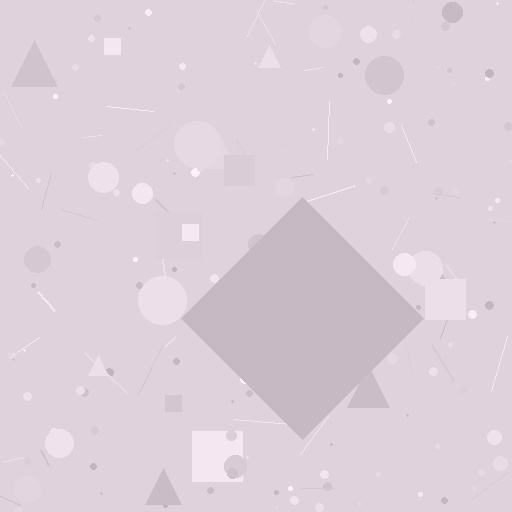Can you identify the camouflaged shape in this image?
The camouflaged shape is a diamond.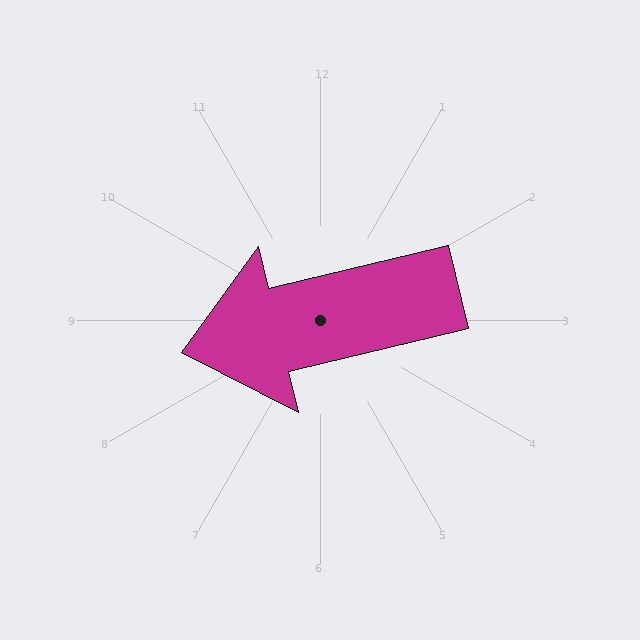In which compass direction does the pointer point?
West.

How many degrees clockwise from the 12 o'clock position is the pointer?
Approximately 257 degrees.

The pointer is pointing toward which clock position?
Roughly 9 o'clock.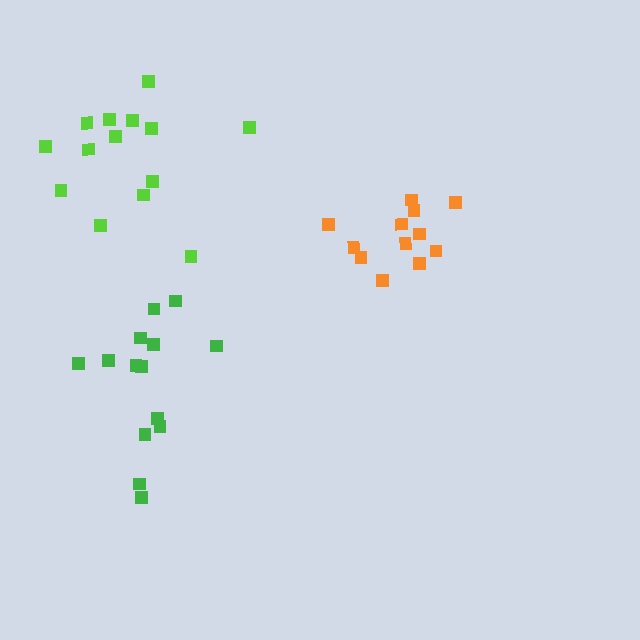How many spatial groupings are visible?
There are 3 spatial groupings.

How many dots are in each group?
Group 1: 12 dots, Group 2: 14 dots, Group 3: 14 dots (40 total).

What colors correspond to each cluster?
The clusters are colored: orange, green, lime.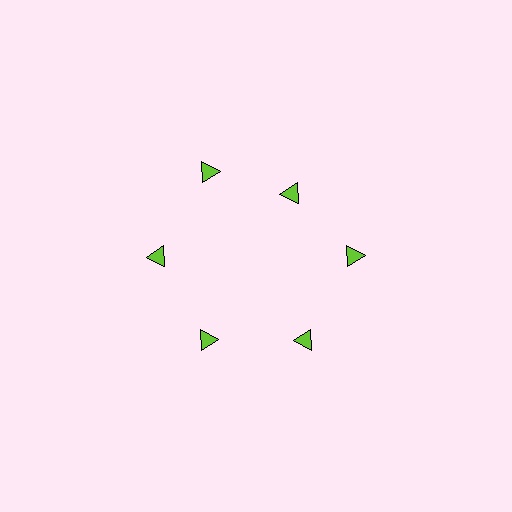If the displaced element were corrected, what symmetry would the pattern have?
It would have 6-fold rotational symmetry — the pattern would map onto itself every 60 degrees.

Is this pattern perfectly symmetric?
No. The 6 lime triangles are arranged in a ring, but one element near the 1 o'clock position is pulled inward toward the center, breaking the 6-fold rotational symmetry.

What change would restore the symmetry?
The symmetry would be restored by moving it outward, back onto the ring so that all 6 triangles sit at equal angles and equal distance from the center.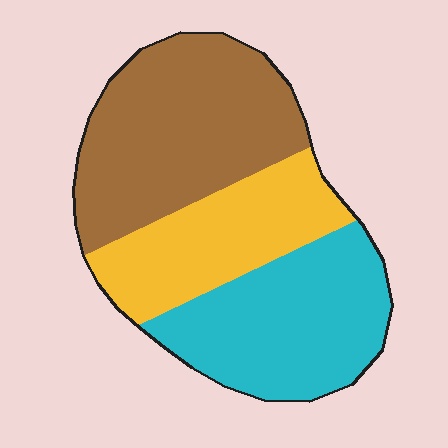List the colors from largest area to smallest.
From largest to smallest: brown, cyan, yellow.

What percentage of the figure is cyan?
Cyan covers 34% of the figure.